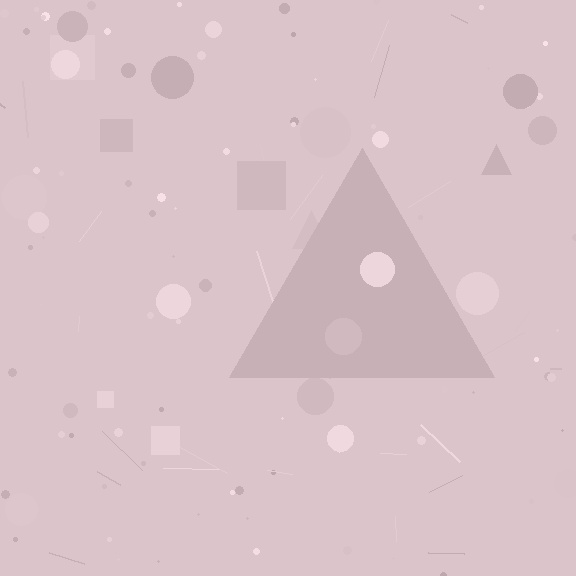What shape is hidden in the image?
A triangle is hidden in the image.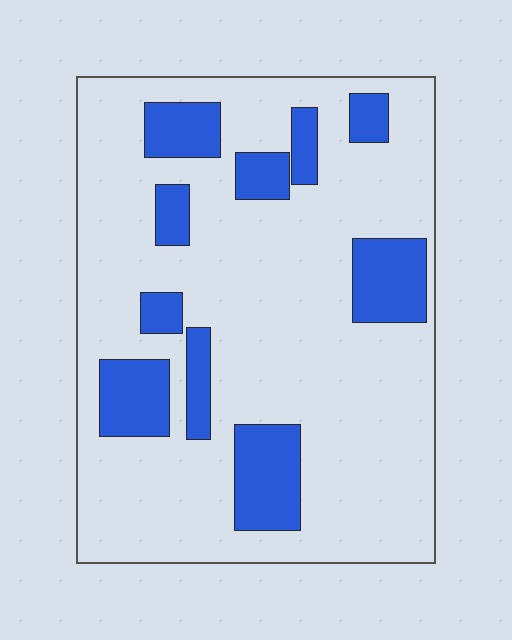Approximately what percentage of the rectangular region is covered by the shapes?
Approximately 20%.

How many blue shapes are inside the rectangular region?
10.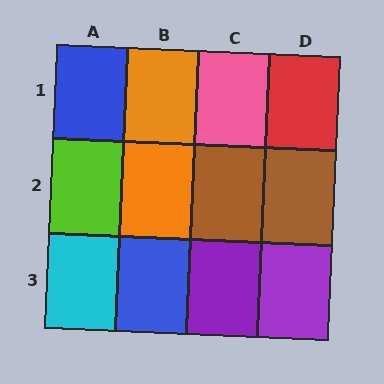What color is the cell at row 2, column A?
Lime.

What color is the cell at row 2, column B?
Orange.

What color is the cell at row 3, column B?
Blue.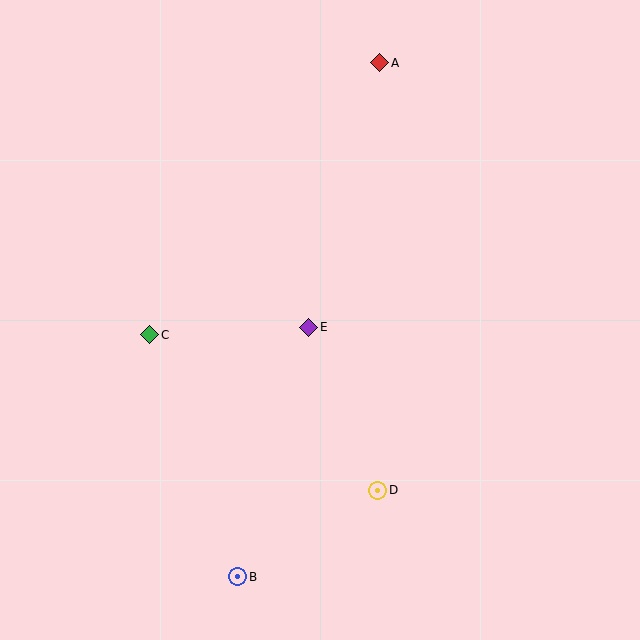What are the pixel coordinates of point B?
Point B is at (238, 577).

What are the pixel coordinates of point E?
Point E is at (309, 327).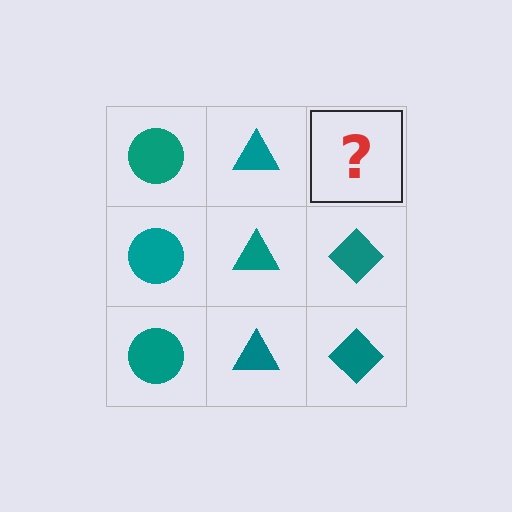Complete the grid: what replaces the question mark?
The question mark should be replaced with a teal diamond.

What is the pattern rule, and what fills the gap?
The rule is that each column has a consistent shape. The gap should be filled with a teal diamond.